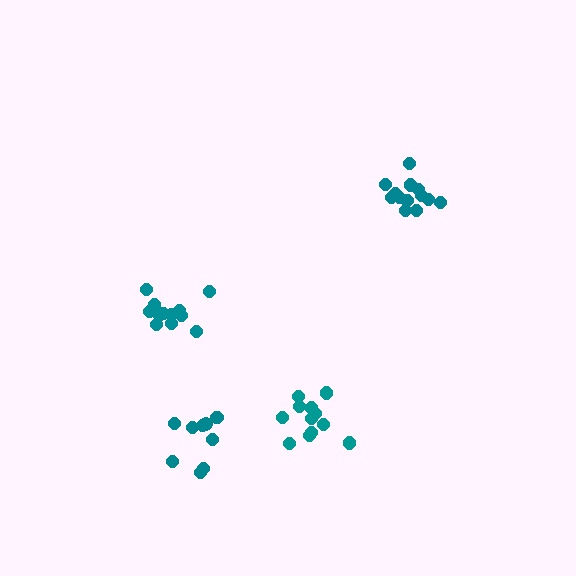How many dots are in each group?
Group 1: 13 dots, Group 2: 12 dots, Group 3: 9 dots, Group 4: 12 dots (46 total).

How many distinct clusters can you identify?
There are 4 distinct clusters.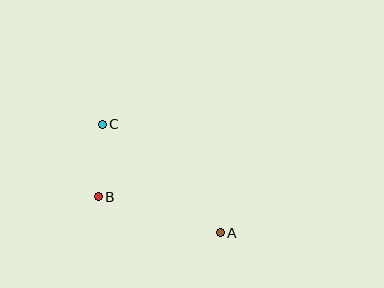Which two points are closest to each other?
Points B and C are closest to each other.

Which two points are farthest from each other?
Points A and C are farthest from each other.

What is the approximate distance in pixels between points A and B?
The distance between A and B is approximately 127 pixels.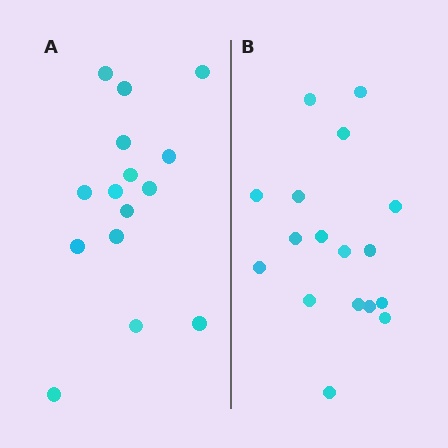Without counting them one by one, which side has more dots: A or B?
Region B (the right region) has more dots.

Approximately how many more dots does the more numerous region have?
Region B has just a few more — roughly 2 or 3 more dots than region A.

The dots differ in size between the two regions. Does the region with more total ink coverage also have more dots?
No. Region A has more total ink coverage because its dots are larger, but region B actually contains more individual dots. Total area can be misleading — the number of items is what matters here.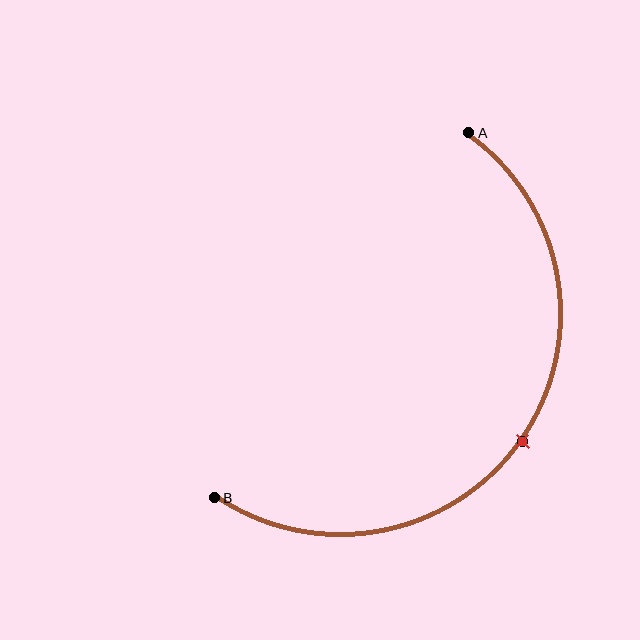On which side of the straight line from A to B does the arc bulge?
The arc bulges below and to the right of the straight line connecting A and B.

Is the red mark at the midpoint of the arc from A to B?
Yes. The red mark lies on the arc at equal arc-length from both A and B — it is the arc midpoint.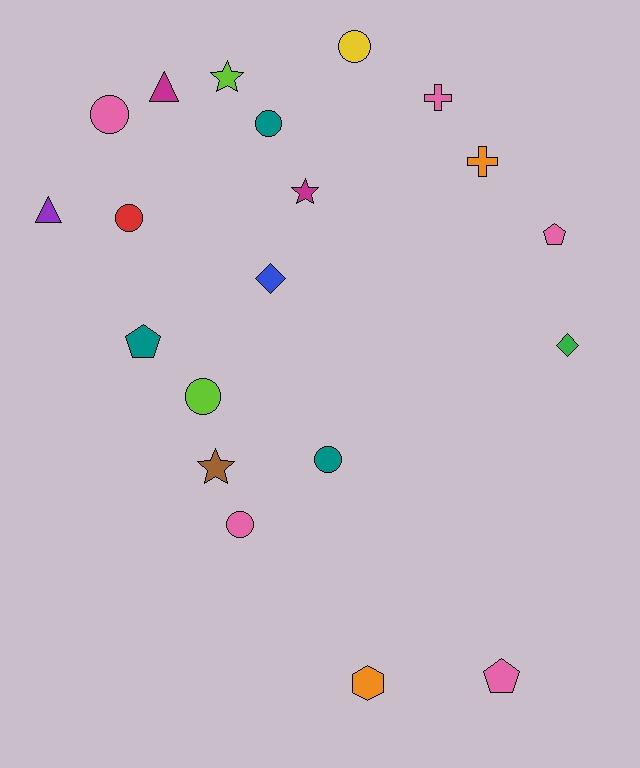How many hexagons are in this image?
There is 1 hexagon.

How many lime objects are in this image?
There are 2 lime objects.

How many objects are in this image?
There are 20 objects.